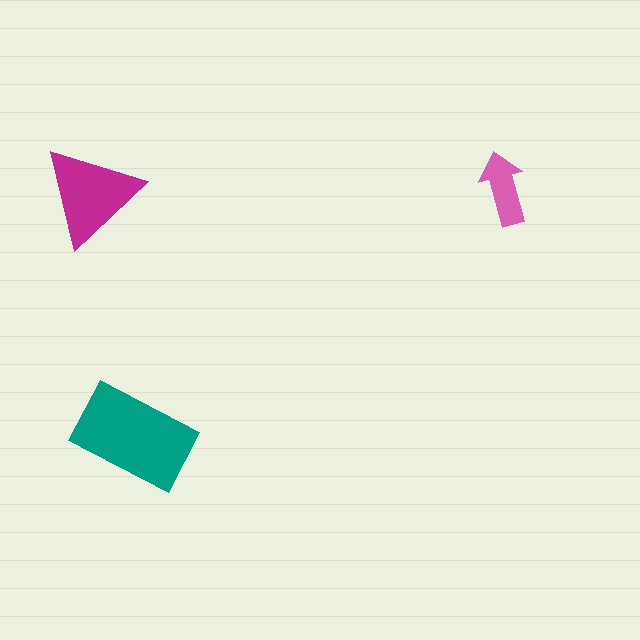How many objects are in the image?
There are 3 objects in the image.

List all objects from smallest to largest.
The pink arrow, the magenta triangle, the teal rectangle.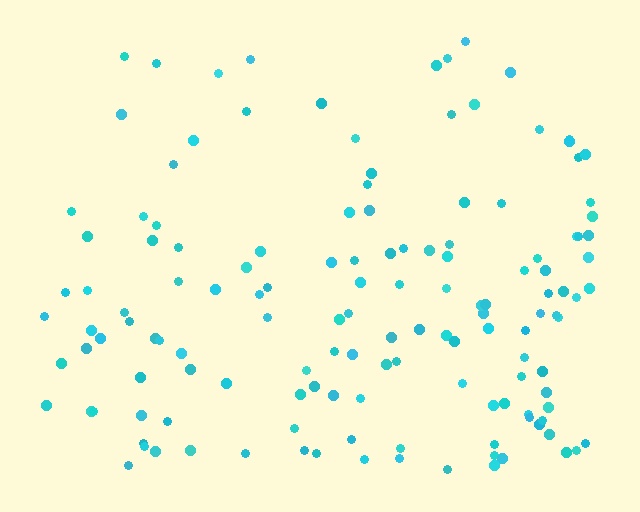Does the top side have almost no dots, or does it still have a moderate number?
Still a moderate number, just noticeably fewer than the bottom.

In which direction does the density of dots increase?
From top to bottom, with the bottom side densest.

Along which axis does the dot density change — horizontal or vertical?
Vertical.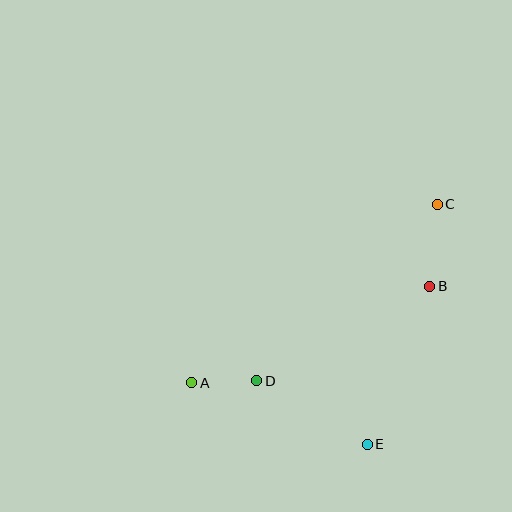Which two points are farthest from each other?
Points A and C are farthest from each other.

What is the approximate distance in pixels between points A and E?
The distance between A and E is approximately 186 pixels.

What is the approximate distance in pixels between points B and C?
The distance between B and C is approximately 82 pixels.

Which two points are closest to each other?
Points A and D are closest to each other.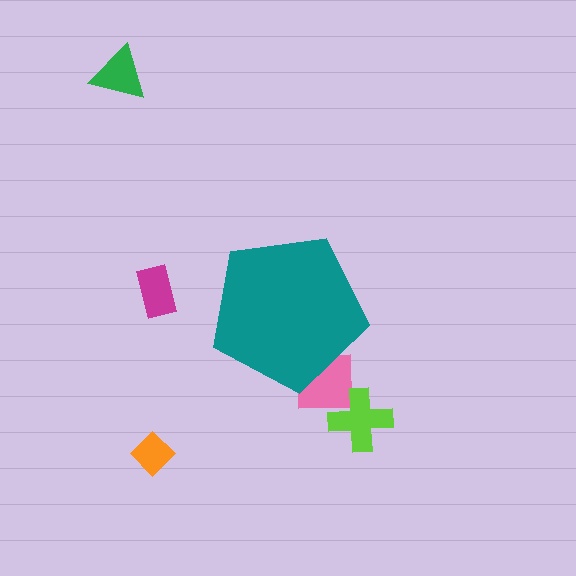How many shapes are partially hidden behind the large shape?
1 shape is partially hidden.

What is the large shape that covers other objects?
A teal pentagon.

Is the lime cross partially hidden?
No, the lime cross is fully visible.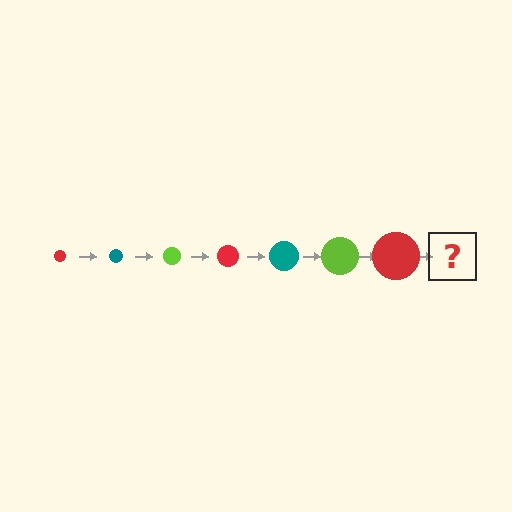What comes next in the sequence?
The next element should be a teal circle, larger than the previous one.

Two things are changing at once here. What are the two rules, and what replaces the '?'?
The two rules are that the circle grows larger each step and the color cycles through red, teal, and lime. The '?' should be a teal circle, larger than the previous one.